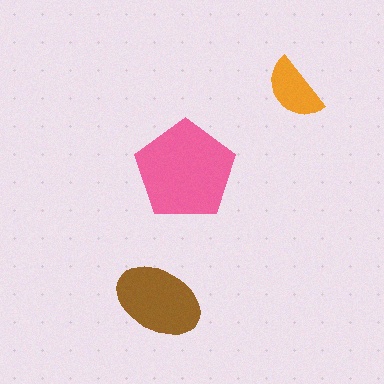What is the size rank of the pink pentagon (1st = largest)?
1st.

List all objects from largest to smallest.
The pink pentagon, the brown ellipse, the orange semicircle.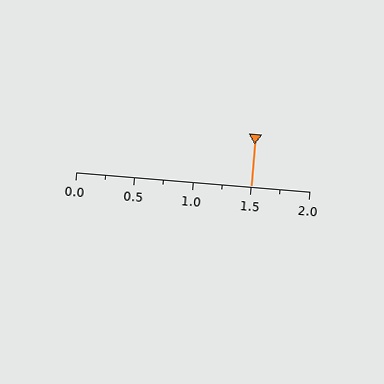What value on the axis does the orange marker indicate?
The marker indicates approximately 1.5.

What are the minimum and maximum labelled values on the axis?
The axis runs from 0.0 to 2.0.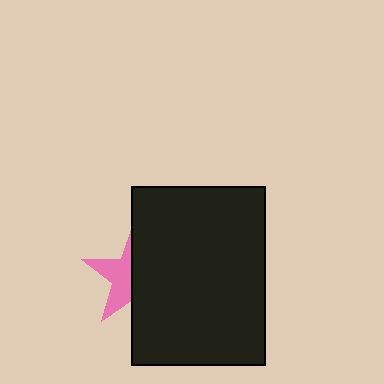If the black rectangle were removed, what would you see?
You would see the complete pink star.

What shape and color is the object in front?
The object in front is a black rectangle.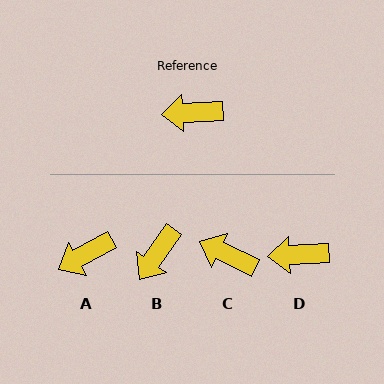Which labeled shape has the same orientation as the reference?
D.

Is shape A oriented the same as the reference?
No, it is off by about 26 degrees.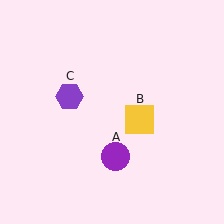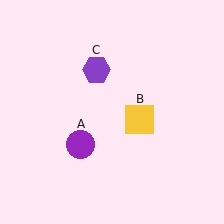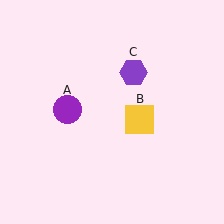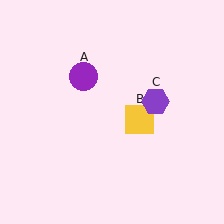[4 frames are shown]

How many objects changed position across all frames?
2 objects changed position: purple circle (object A), purple hexagon (object C).